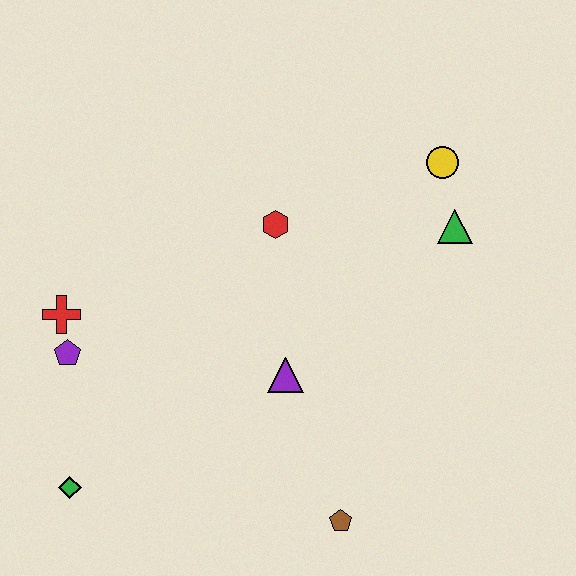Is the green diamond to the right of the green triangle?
No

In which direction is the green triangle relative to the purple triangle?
The green triangle is to the right of the purple triangle.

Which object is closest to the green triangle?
The yellow circle is closest to the green triangle.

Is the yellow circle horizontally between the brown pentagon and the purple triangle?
No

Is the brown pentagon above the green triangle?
No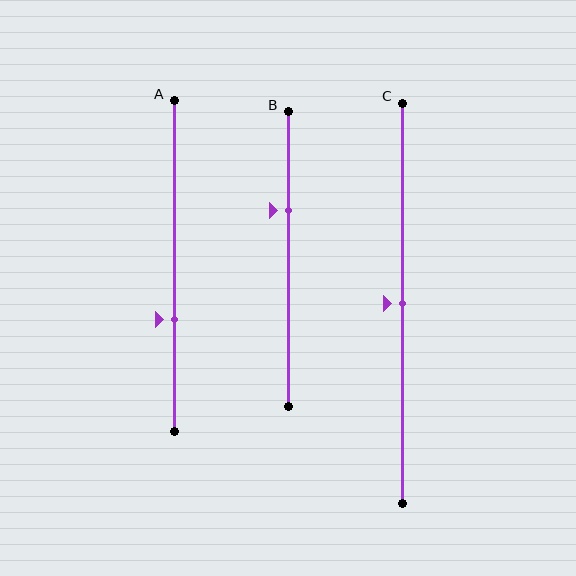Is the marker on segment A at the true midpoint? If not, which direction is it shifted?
No, the marker on segment A is shifted downward by about 16% of the segment length.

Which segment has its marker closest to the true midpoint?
Segment C has its marker closest to the true midpoint.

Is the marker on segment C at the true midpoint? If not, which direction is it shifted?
Yes, the marker on segment C is at the true midpoint.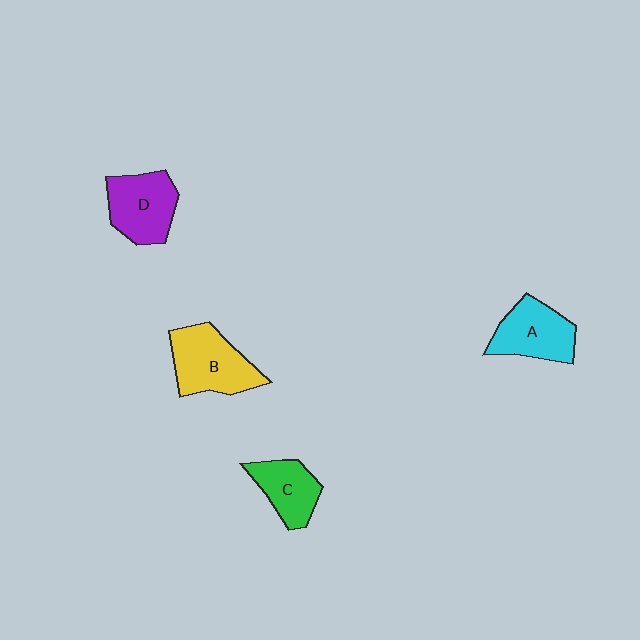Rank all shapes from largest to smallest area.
From largest to smallest: B (yellow), D (purple), A (cyan), C (green).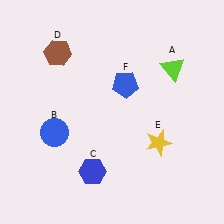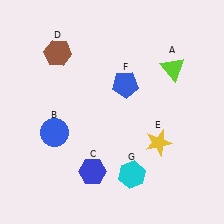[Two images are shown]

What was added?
A cyan hexagon (G) was added in Image 2.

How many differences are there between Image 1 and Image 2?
There is 1 difference between the two images.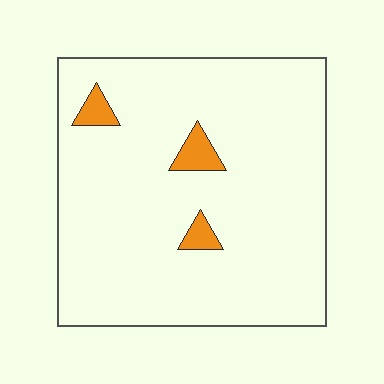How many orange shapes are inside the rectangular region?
3.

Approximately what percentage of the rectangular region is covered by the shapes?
Approximately 5%.